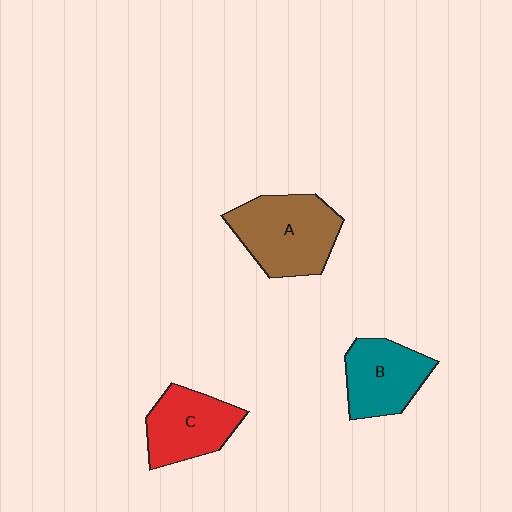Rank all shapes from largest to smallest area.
From largest to smallest: A (brown), C (red), B (teal).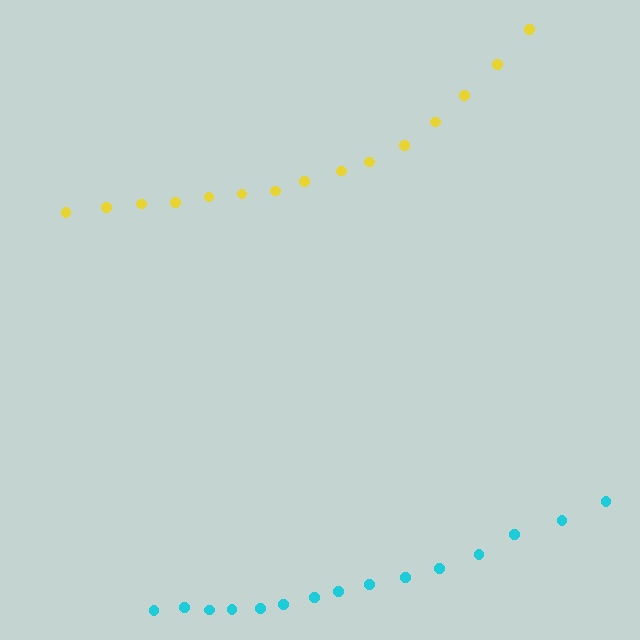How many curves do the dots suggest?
There are 2 distinct paths.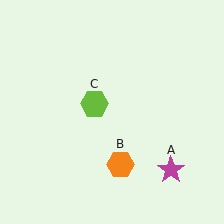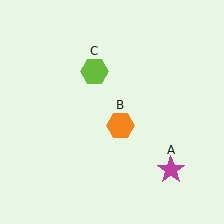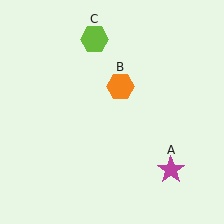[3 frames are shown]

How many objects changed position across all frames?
2 objects changed position: orange hexagon (object B), lime hexagon (object C).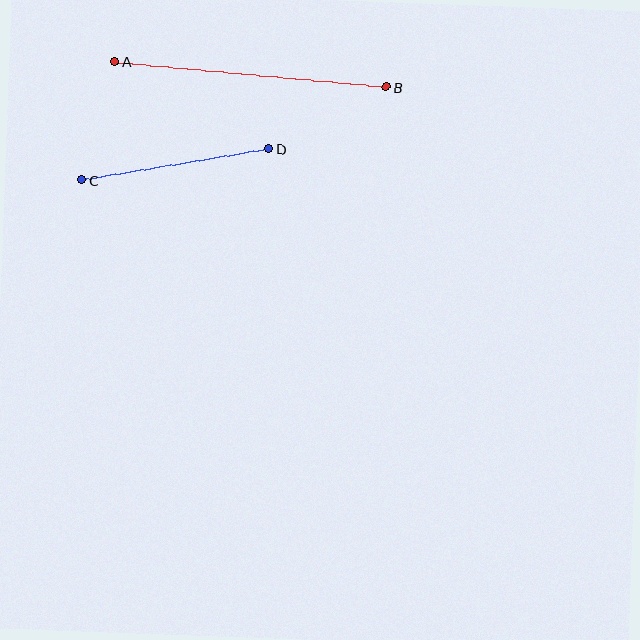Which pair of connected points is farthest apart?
Points A and B are farthest apart.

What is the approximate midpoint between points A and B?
The midpoint is at approximately (251, 74) pixels.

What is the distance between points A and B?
The distance is approximately 273 pixels.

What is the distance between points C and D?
The distance is approximately 190 pixels.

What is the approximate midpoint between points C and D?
The midpoint is at approximately (175, 164) pixels.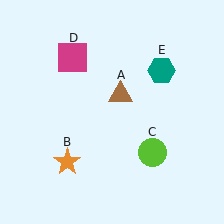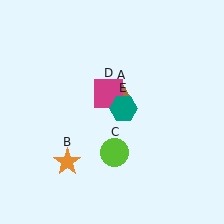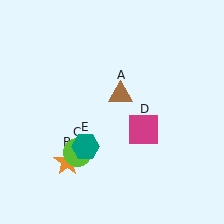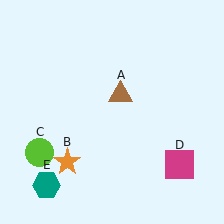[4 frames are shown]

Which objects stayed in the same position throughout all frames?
Brown triangle (object A) and orange star (object B) remained stationary.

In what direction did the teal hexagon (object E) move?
The teal hexagon (object E) moved down and to the left.